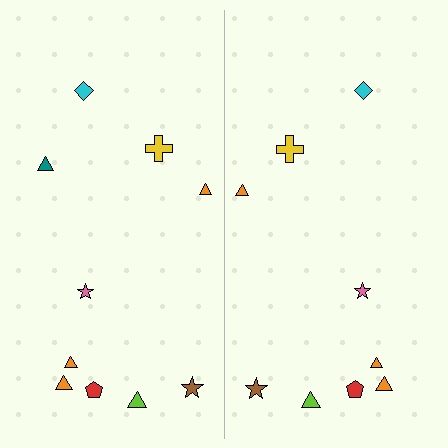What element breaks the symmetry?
A teal triangle is missing from the right side.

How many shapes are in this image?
There are 19 shapes in this image.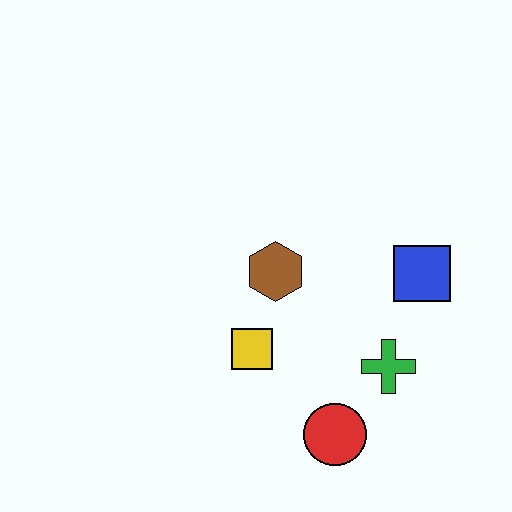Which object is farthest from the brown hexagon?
The red circle is farthest from the brown hexagon.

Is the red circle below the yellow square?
Yes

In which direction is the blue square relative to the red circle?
The blue square is above the red circle.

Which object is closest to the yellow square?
The brown hexagon is closest to the yellow square.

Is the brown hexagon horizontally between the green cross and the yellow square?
Yes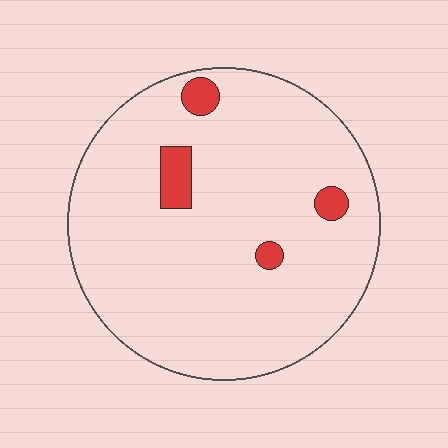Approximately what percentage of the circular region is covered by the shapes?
Approximately 5%.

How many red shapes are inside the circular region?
4.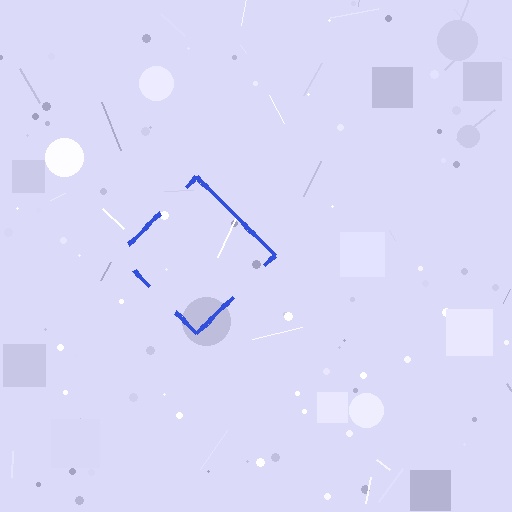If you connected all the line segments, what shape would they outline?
They would outline a diamond.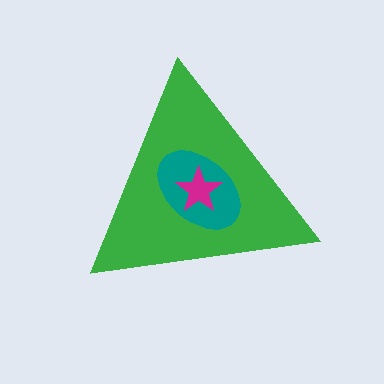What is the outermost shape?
The green triangle.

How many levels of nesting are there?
3.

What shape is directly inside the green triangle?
The teal ellipse.